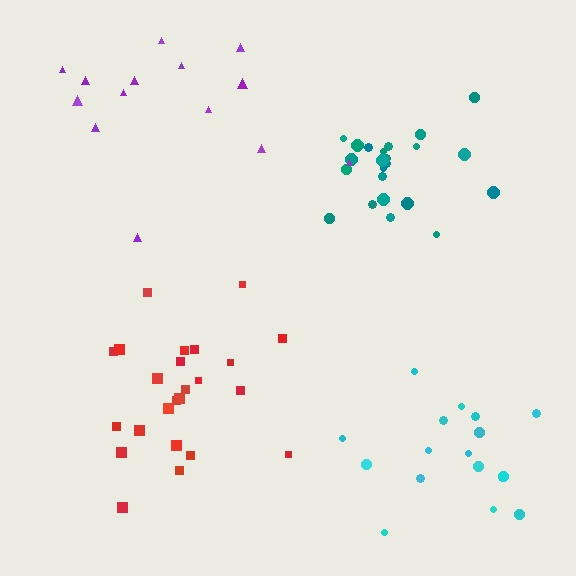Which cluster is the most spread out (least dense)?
Purple.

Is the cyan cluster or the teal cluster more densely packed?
Teal.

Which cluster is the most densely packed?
Teal.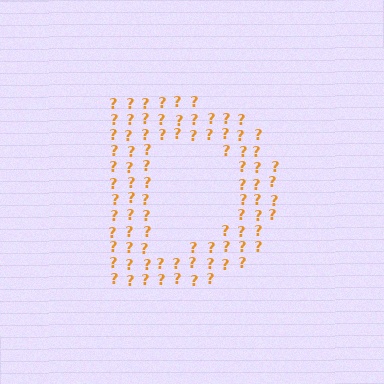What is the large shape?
The large shape is the letter D.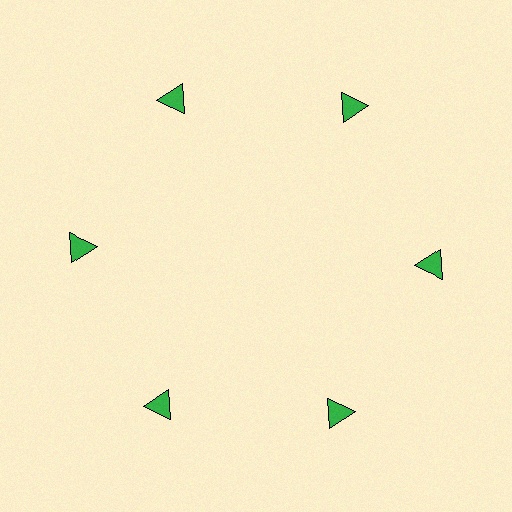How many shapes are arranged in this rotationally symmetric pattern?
There are 6 shapes, arranged in 6 groups of 1.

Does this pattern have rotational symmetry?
Yes, this pattern has 6-fold rotational symmetry. It looks the same after rotating 60 degrees around the center.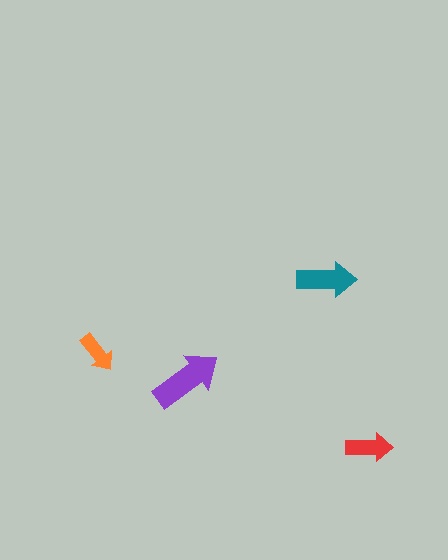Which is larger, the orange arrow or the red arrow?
The red one.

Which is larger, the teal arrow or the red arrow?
The teal one.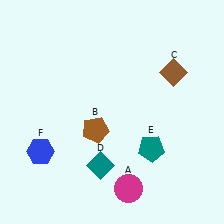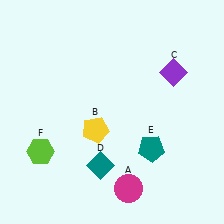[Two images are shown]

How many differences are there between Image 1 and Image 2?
There are 3 differences between the two images.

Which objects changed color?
B changed from brown to yellow. C changed from brown to purple. F changed from blue to lime.